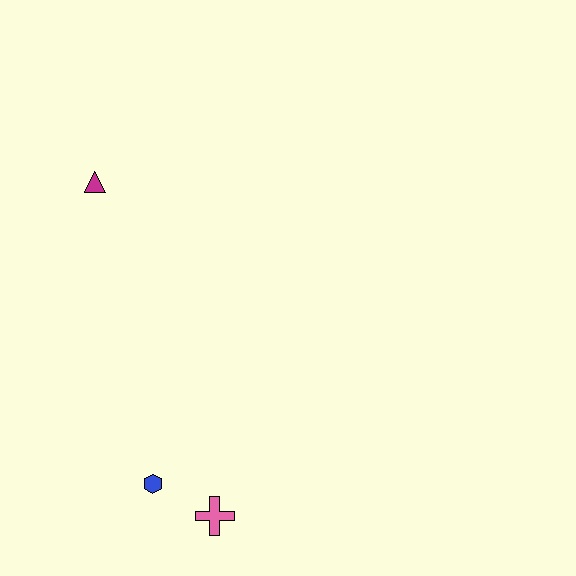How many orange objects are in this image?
There are no orange objects.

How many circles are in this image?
There are no circles.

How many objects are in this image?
There are 3 objects.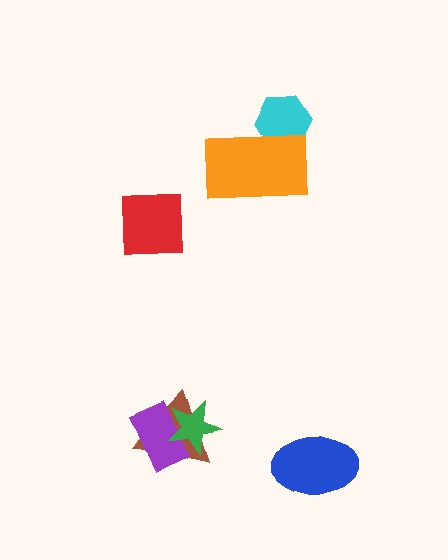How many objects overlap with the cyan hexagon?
1 object overlaps with the cyan hexagon.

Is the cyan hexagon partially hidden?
Yes, it is partially covered by another shape.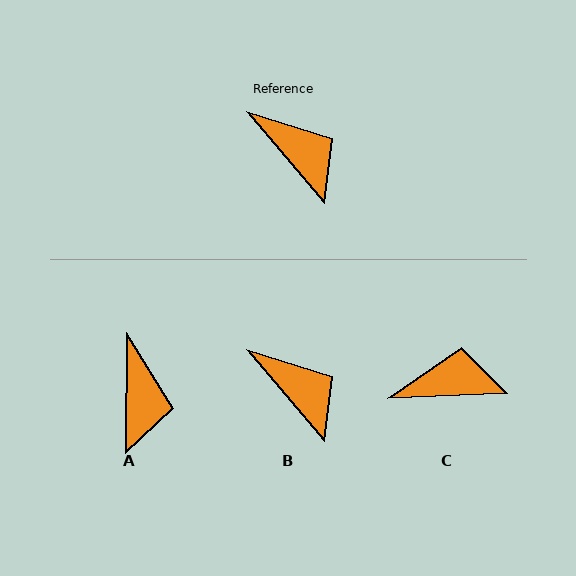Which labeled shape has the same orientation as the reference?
B.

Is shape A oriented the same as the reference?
No, it is off by about 41 degrees.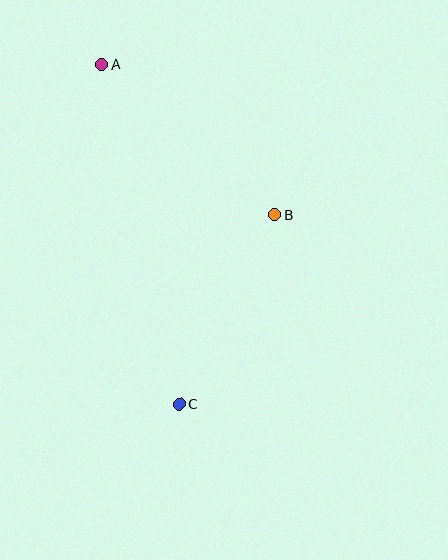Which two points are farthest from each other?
Points A and C are farthest from each other.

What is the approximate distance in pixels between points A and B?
The distance between A and B is approximately 229 pixels.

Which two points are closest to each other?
Points B and C are closest to each other.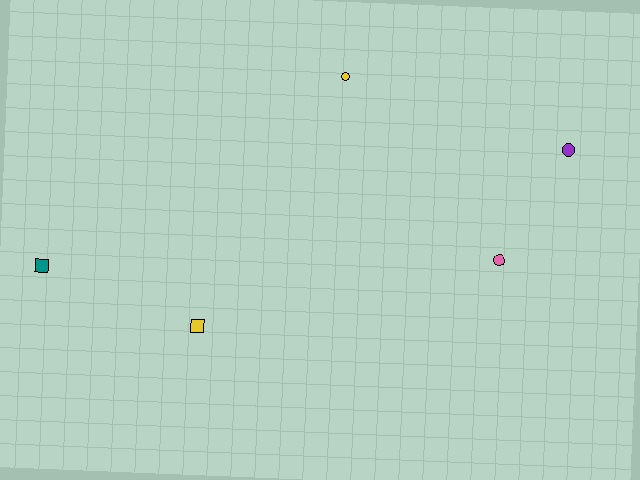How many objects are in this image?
There are 5 objects.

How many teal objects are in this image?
There is 1 teal object.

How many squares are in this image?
There are 2 squares.